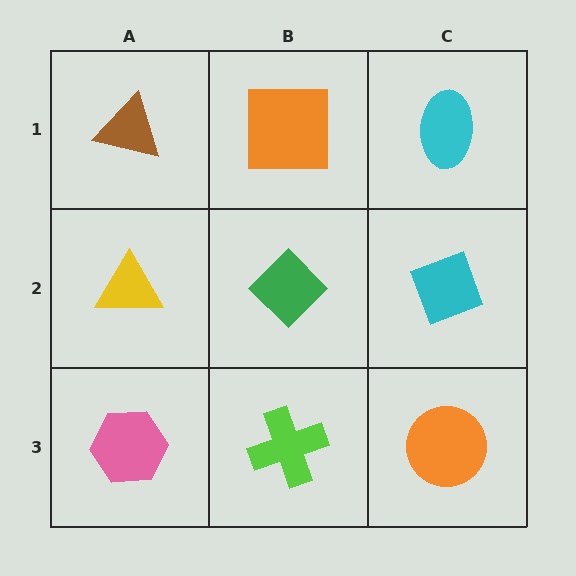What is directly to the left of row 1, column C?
An orange square.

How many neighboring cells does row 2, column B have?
4.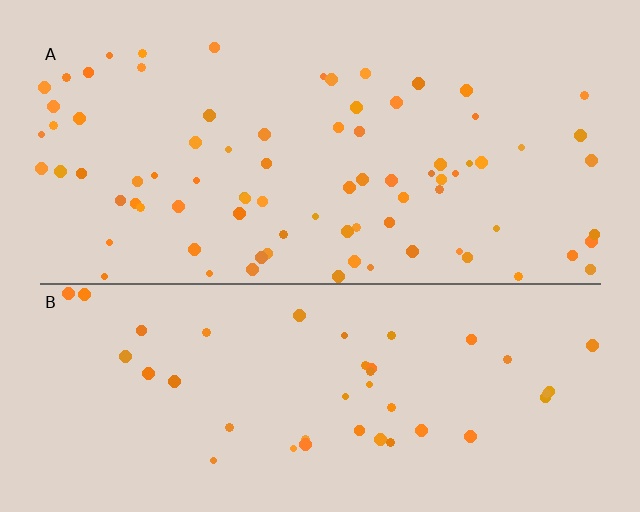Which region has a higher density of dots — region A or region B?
A (the top).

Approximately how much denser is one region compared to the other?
Approximately 1.9× — region A over region B.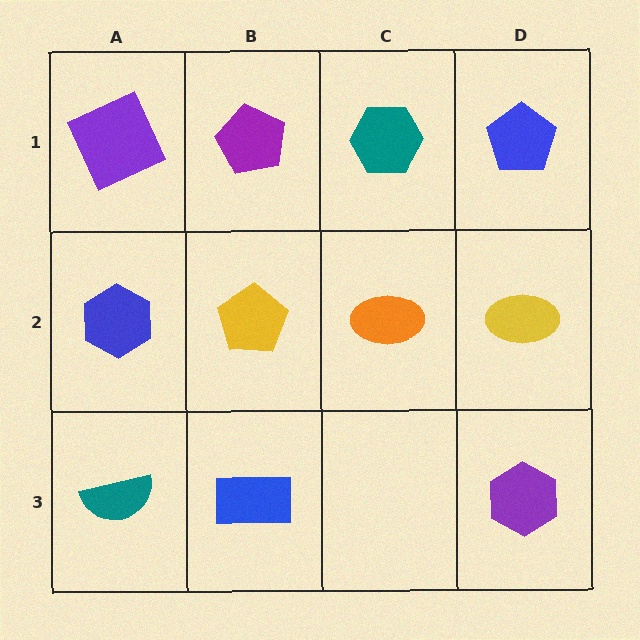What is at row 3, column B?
A blue rectangle.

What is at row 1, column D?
A blue pentagon.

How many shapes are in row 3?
3 shapes.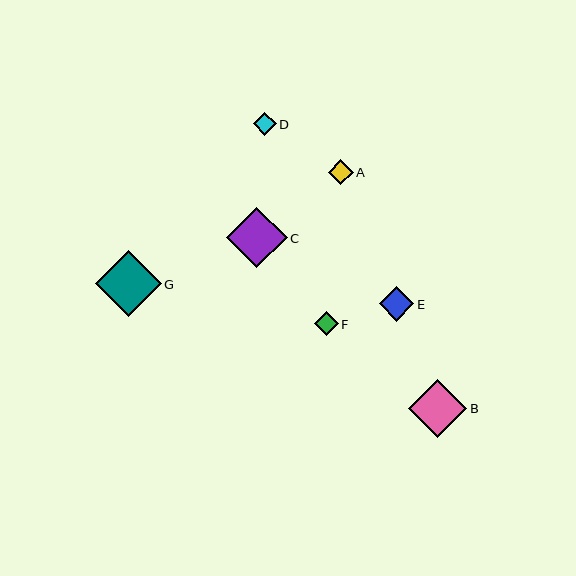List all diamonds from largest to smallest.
From largest to smallest: G, C, B, E, A, F, D.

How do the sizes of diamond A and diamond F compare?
Diamond A and diamond F are approximately the same size.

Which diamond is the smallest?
Diamond D is the smallest with a size of approximately 23 pixels.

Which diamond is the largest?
Diamond G is the largest with a size of approximately 66 pixels.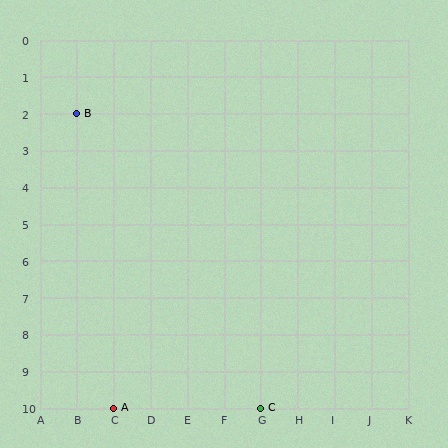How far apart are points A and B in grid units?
Points A and B are 1 column and 8 rows apart (about 8.1 grid units diagonally).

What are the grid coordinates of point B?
Point B is at grid coordinates (B, 2).